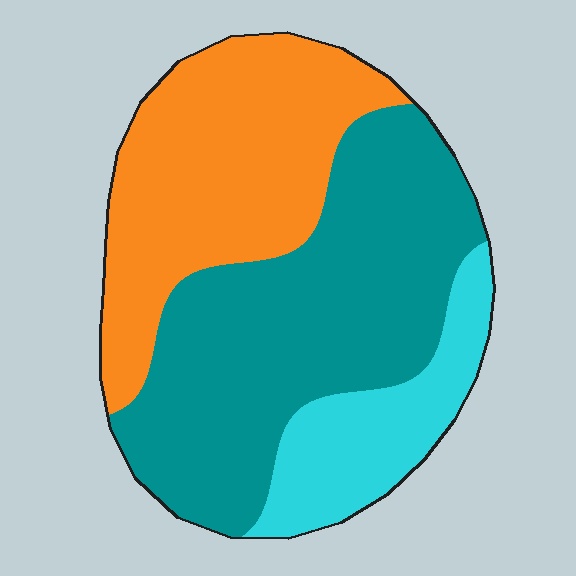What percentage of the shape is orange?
Orange takes up about one third (1/3) of the shape.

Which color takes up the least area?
Cyan, at roughly 15%.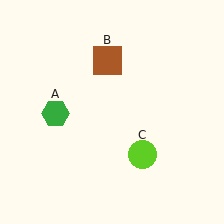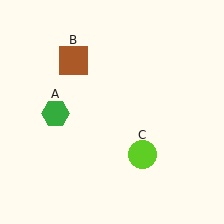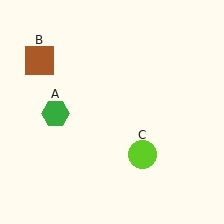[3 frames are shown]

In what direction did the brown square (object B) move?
The brown square (object B) moved left.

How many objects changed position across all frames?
1 object changed position: brown square (object B).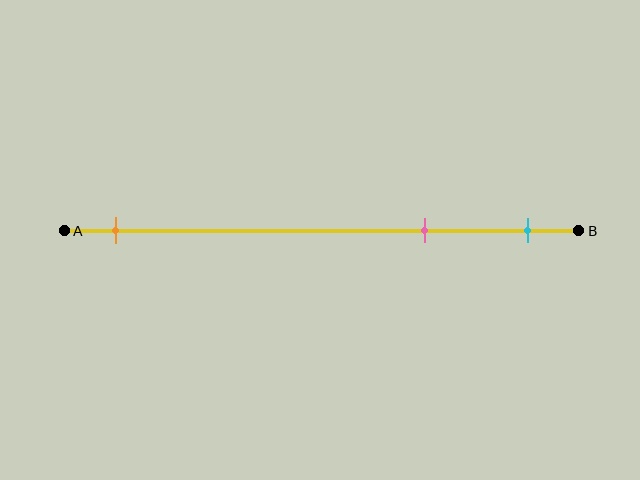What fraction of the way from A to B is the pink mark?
The pink mark is approximately 70% (0.7) of the way from A to B.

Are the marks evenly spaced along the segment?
No, the marks are not evenly spaced.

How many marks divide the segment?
There are 3 marks dividing the segment.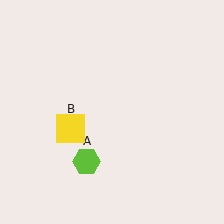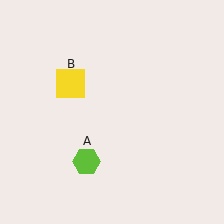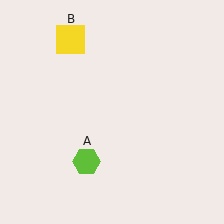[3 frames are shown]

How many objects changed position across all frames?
1 object changed position: yellow square (object B).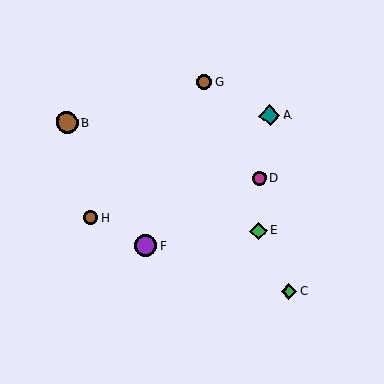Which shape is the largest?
The purple circle (labeled F) is the largest.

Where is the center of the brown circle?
The center of the brown circle is at (204, 82).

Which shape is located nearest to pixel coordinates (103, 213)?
The brown circle (labeled H) at (91, 217) is nearest to that location.